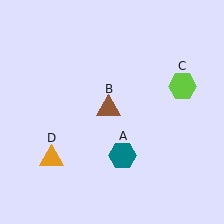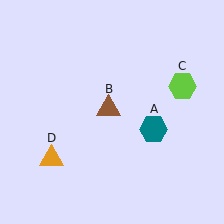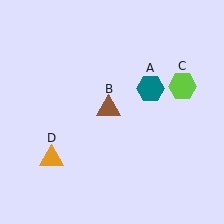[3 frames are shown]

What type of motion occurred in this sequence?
The teal hexagon (object A) rotated counterclockwise around the center of the scene.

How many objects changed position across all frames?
1 object changed position: teal hexagon (object A).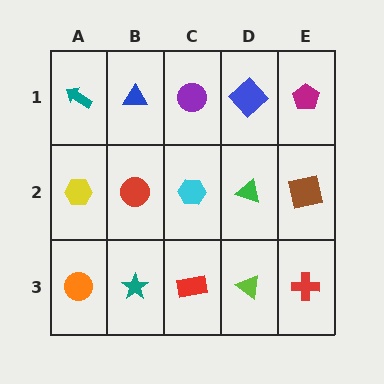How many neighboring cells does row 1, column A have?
2.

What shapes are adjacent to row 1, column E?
A brown square (row 2, column E), a blue diamond (row 1, column D).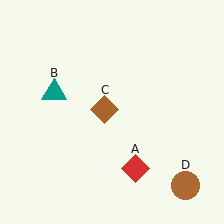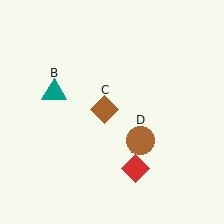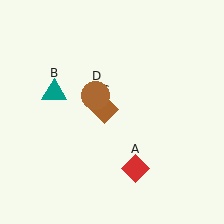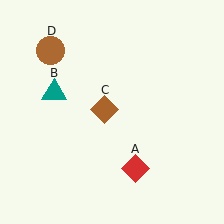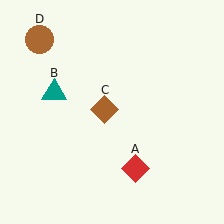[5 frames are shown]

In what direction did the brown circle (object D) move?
The brown circle (object D) moved up and to the left.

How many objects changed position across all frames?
1 object changed position: brown circle (object D).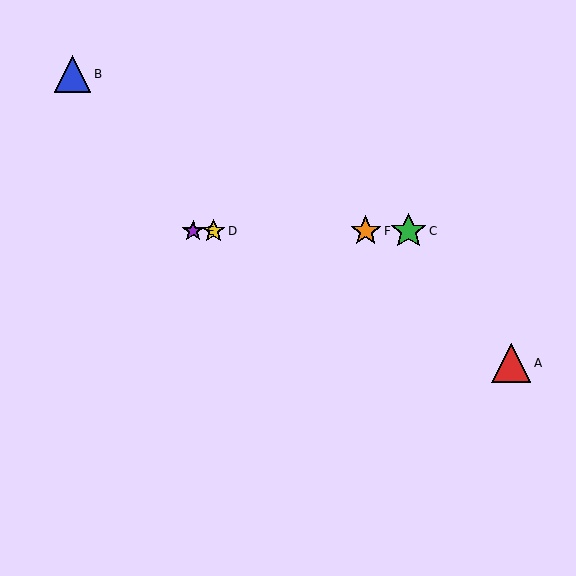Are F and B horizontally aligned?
No, F is at y≈231 and B is at y≈74.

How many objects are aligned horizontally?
4 objects (C, D, E, F) are aligned horizontally.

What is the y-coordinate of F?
Object F is at y≈231.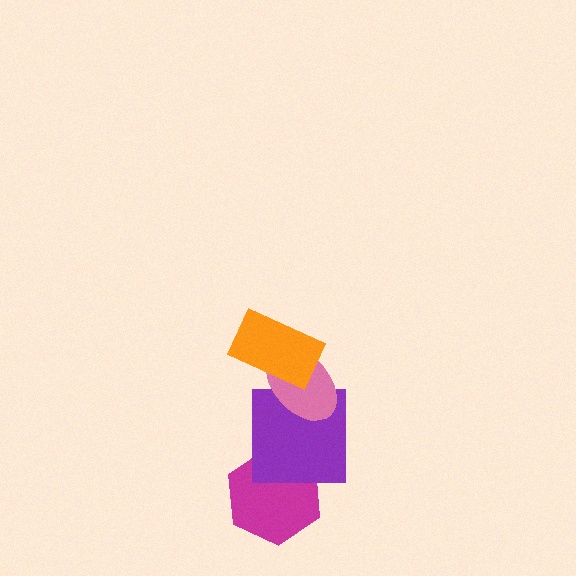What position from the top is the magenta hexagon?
The magenta hexagon is 4th from the top.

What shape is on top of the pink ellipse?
The orange rectangle is on top of the pink ellipse.